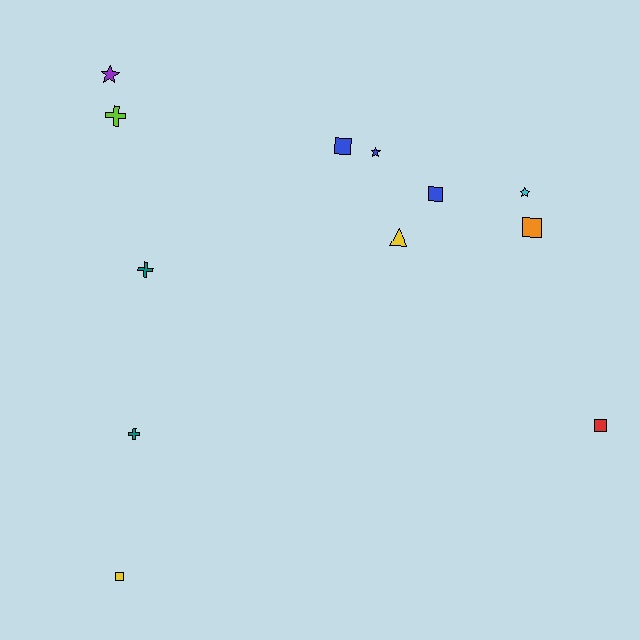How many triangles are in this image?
There is 1 triangle.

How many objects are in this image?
There are 12 objects.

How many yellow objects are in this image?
There are 2 yellow objects.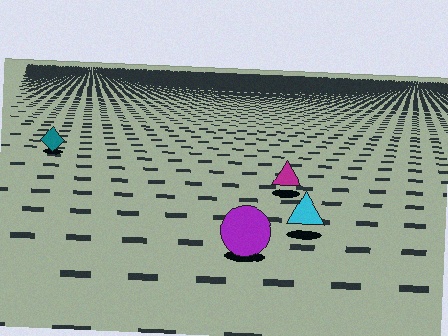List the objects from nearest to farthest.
From nearest to farthest: the purple circle, the cyan triangle, the magenta triangle, the teal diamond.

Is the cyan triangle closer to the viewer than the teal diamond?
Yes. The cyan triangle is closer — you can tell from the texture gradient: the ground texture is coarser near it.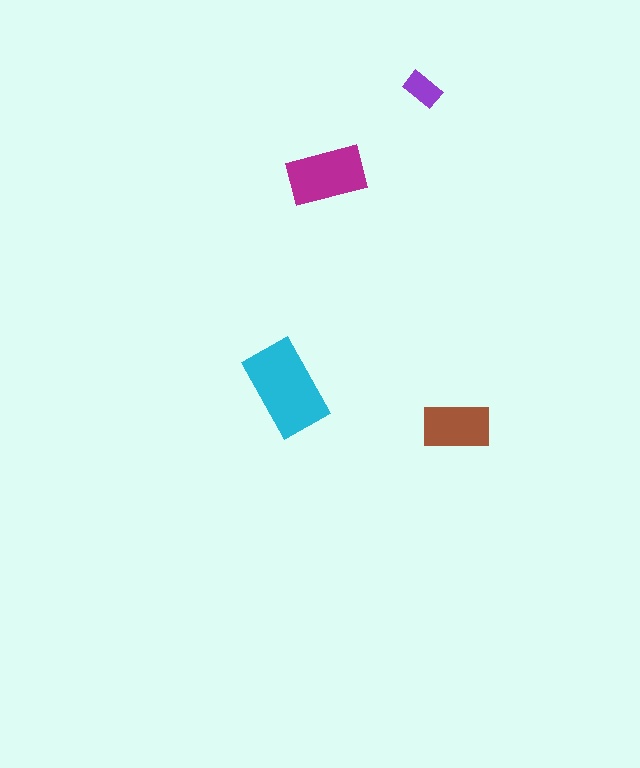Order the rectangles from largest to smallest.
the cyan one, the magenta one, the brown one, the purple one.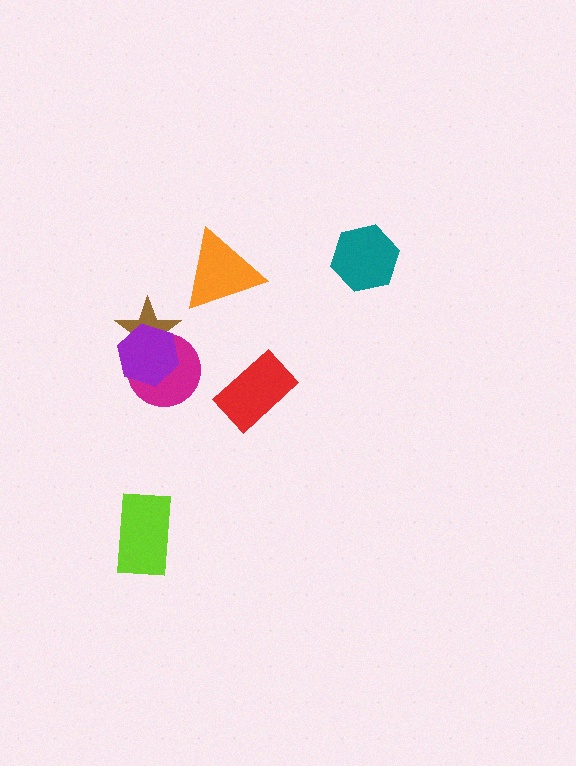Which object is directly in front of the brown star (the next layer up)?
The magenta circle is directly in front of the brown star.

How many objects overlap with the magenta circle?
2 objects overlap with the magenta circle.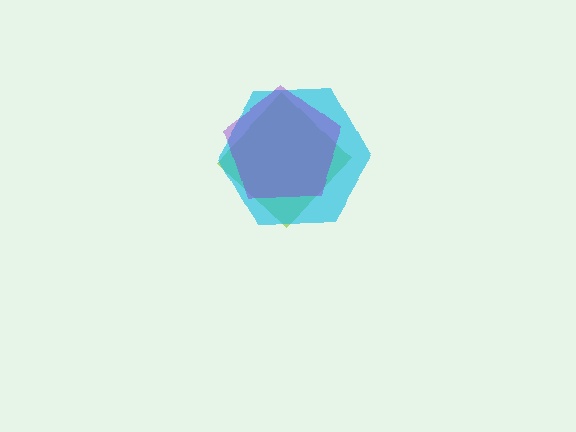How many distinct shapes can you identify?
There are 3 distinct shapes: a lime diamond, a cyan hexagon, a purple pentagon.